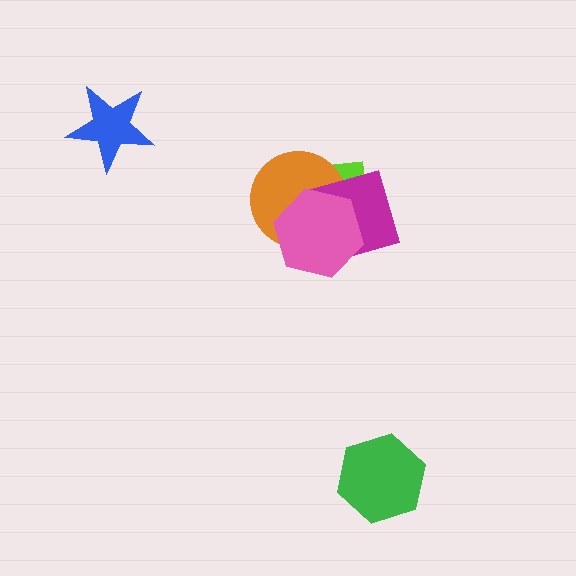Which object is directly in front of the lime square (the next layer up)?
The orange circle is directly in front of the lime square.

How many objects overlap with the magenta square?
3 objects overlap with the magenta square.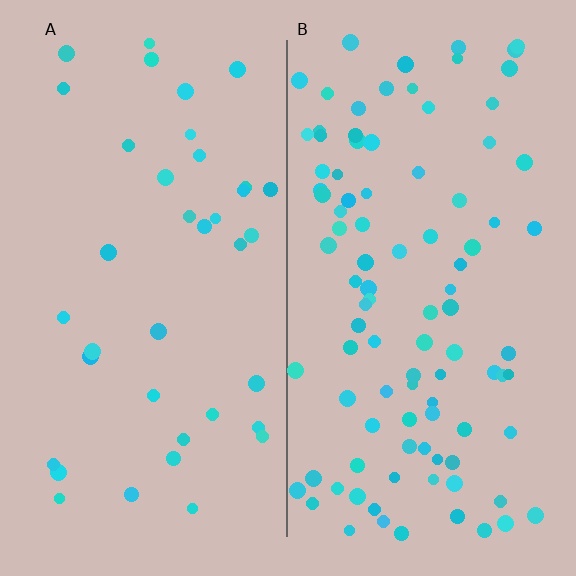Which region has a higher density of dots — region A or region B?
B (the right).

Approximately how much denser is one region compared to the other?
Approximately 2.6× — region B over region A.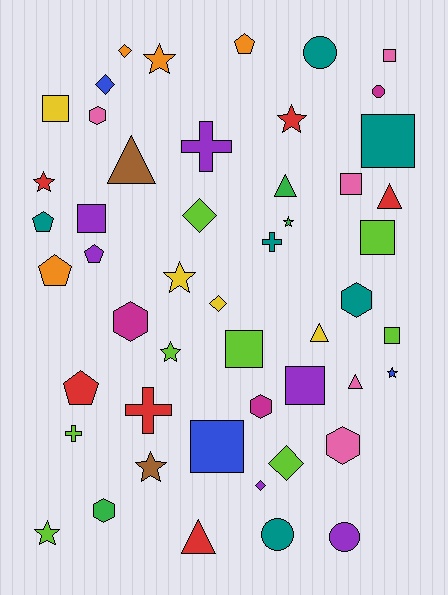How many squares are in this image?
There are 10 squares.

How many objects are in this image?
There are 50 objects.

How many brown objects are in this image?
There are 2 brown objects.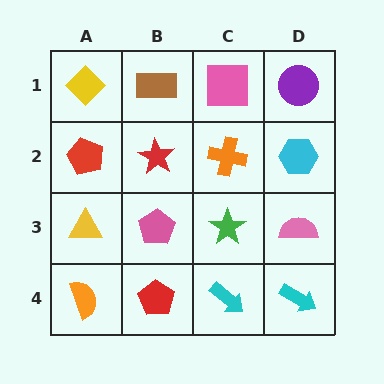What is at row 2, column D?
A cyan hexagon.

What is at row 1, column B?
A brown rectangle.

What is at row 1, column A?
A yellow diamond.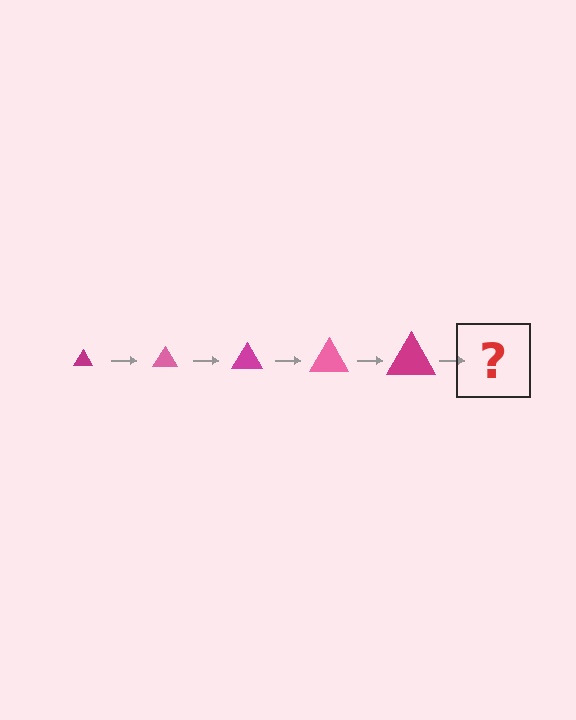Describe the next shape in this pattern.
It should be a pink triangle, larger than the previous one.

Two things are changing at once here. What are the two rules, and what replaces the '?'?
The two rules are that the triangle grows larger each step and the color cycles through magenta and pink. The '?' should be a pink triangle, larger than the previous one.